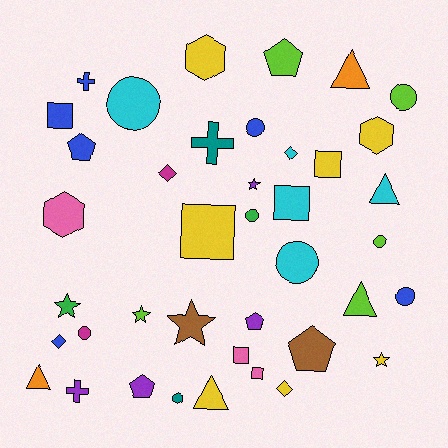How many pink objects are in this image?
There are 3 pink objects.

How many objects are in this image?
There are 40 objects.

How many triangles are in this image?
There are 5 triangles.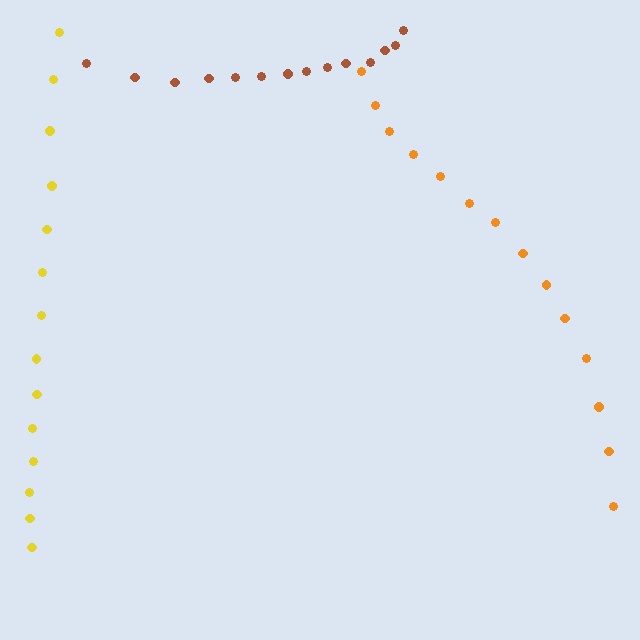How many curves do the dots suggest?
There are 3 distinct paths.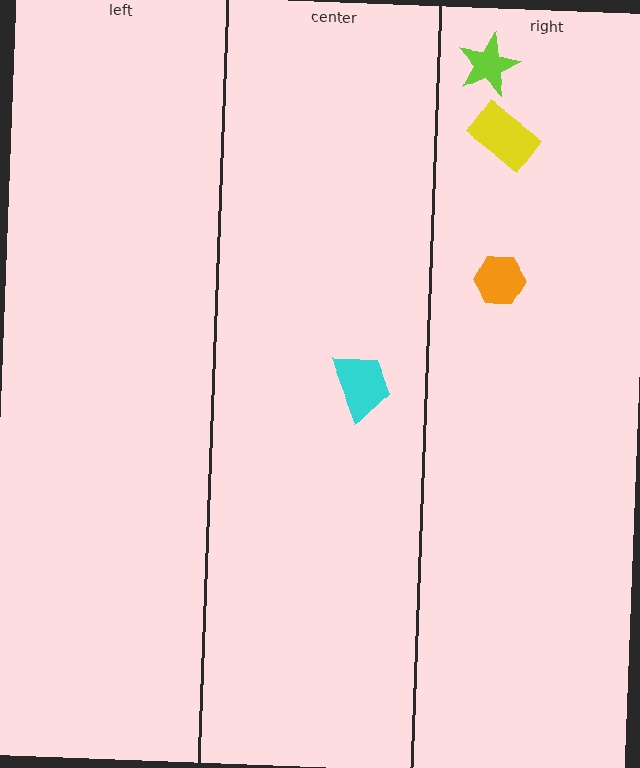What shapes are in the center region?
The cyan trapezoid.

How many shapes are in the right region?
3.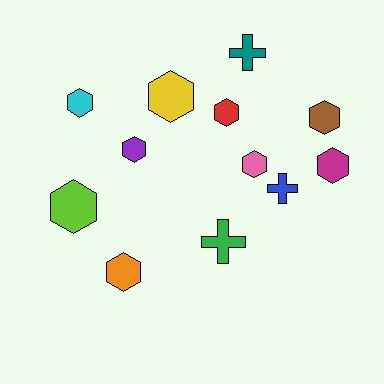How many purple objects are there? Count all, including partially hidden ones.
There is 1 purple object.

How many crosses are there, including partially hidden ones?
There are 3 crosses.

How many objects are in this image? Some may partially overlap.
There are 12 objects.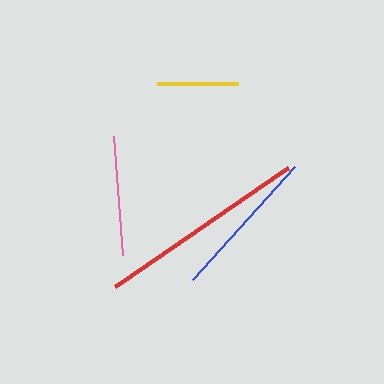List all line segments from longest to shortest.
From longest to shortest: red, blue, pink, yellow.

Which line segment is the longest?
The red line is the longest at approximately 210 pixels.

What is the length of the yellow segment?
The yellow segment is approximately 81 pixels long.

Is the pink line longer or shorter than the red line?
The red line is longer than the pink line.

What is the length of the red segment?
The red segment is approximately 210 pixels long.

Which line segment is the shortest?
The yellow line is the shortest at approximately 81 pixels.